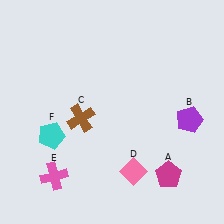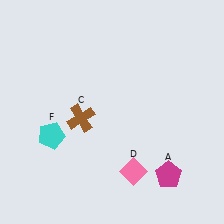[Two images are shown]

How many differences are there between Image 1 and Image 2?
There are 2 differences between the two images.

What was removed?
The purple pentagon (B), the pink cross (E) were removed in Image 2.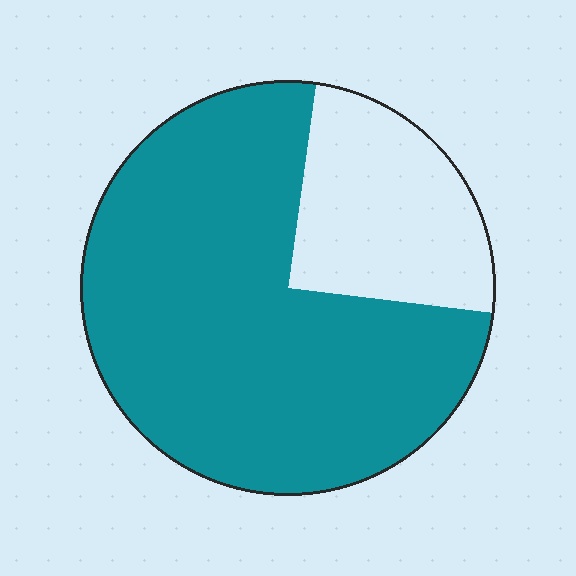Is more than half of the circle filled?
Yes.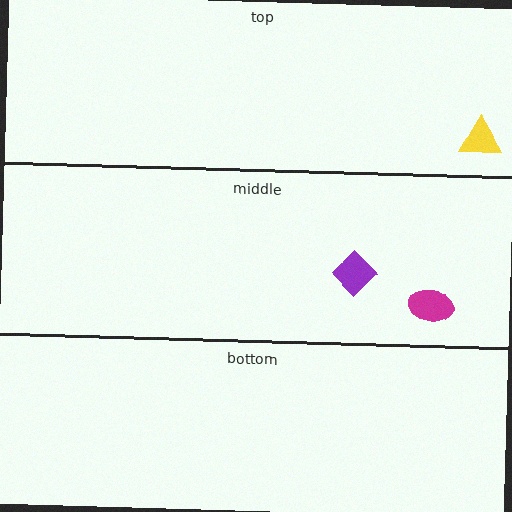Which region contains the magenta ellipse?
The middle region.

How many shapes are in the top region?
1.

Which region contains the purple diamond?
The middle region.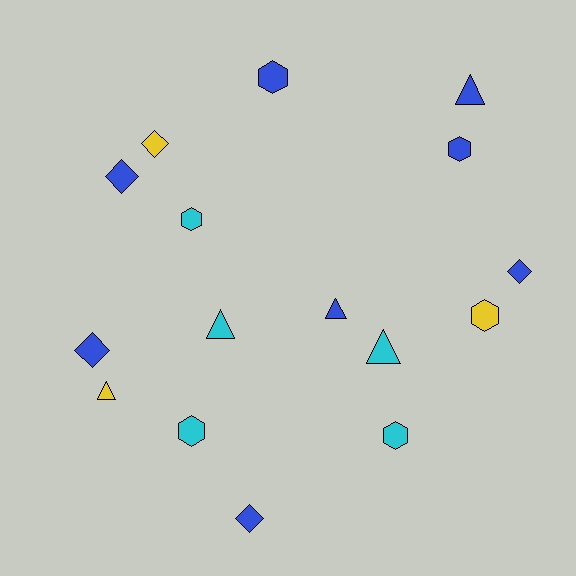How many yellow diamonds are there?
There is 1 yellow diamond.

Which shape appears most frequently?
Hexagon, with 6 objects.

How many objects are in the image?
There are 16 objects.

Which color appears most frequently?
Blue, with 8 objects.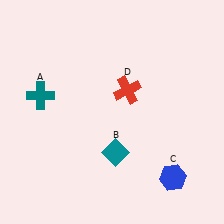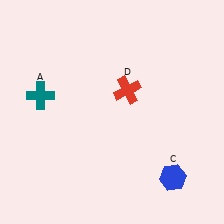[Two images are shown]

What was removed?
The teal diamond (B) was removed in Image 2.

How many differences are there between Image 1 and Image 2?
There is 1 difference between the two images.